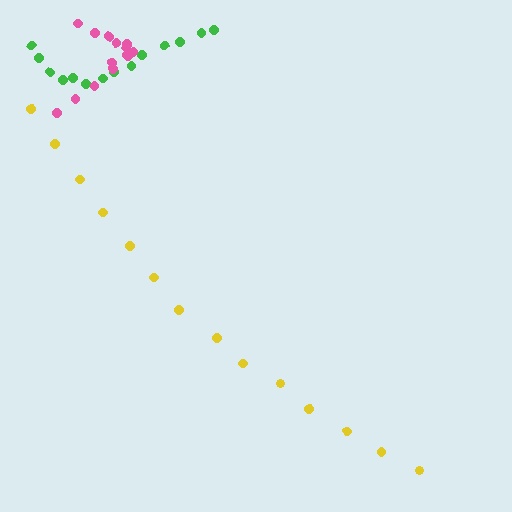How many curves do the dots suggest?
There are 3 distinct paths.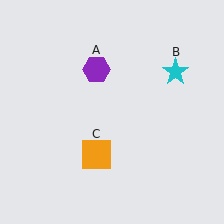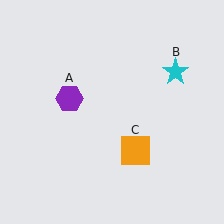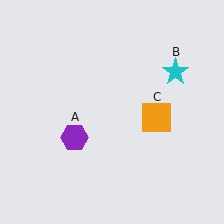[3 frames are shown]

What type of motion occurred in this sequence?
The purple hexagon (object A), orange square (object C) rotated counterclockwise around the center of the scene.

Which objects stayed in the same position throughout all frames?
Cyan star (object B) remained stationary.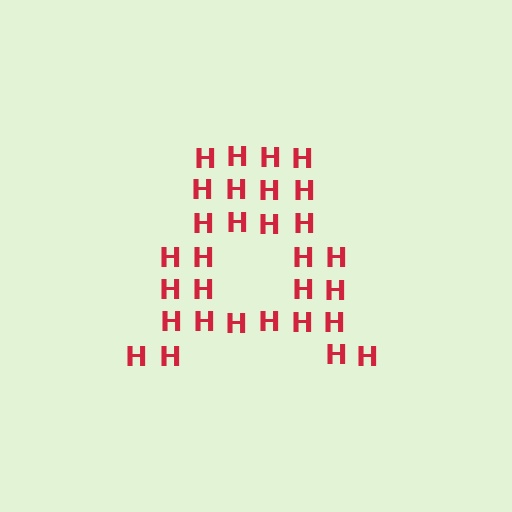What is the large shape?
The large shape is the letter A.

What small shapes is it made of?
It is made of small letter H's.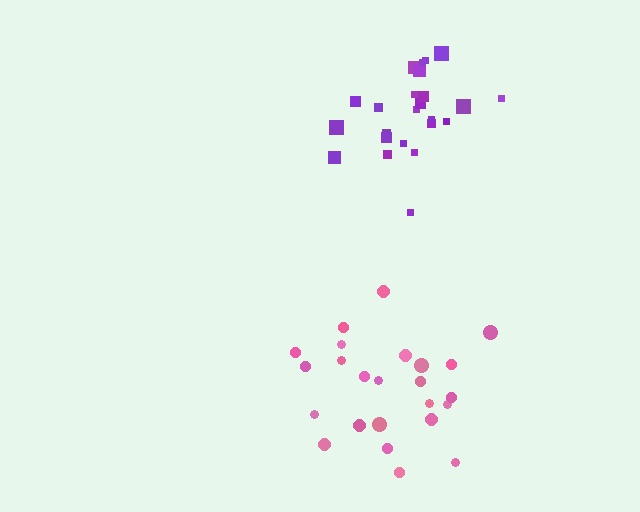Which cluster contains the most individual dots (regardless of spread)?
Pink (24).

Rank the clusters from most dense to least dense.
purple, pink.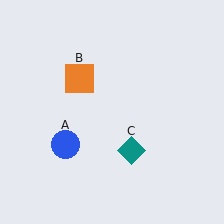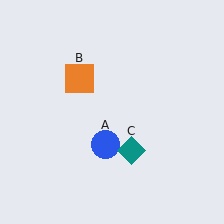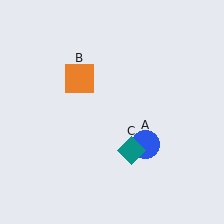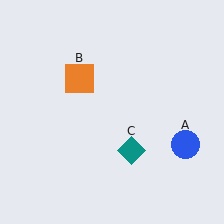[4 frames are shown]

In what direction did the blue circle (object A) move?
The blue circle (object A) moved right.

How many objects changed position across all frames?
1 object changed position: blue circle (object A).